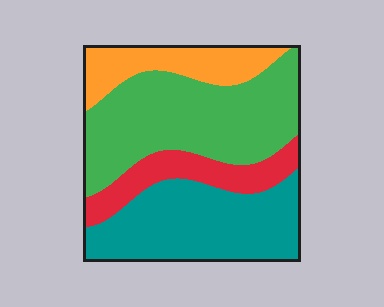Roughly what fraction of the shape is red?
Red covers 14% of the shape.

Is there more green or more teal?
Green.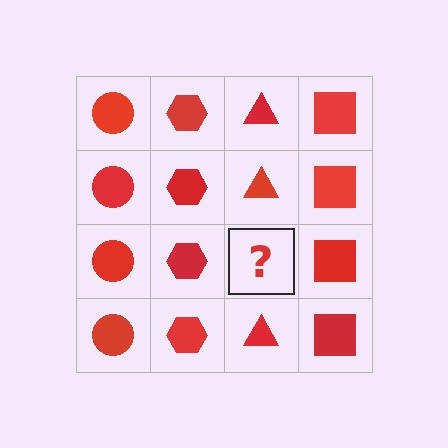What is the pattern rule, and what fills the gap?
The rule is that each column has a consistent shape. The gap should be filled with a red triangle.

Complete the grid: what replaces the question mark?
The question mark should be replaced with a red triangle.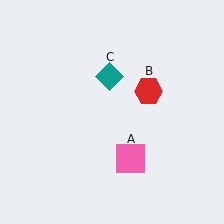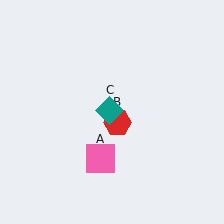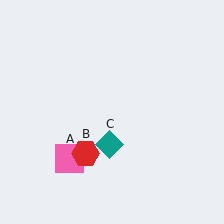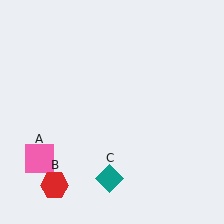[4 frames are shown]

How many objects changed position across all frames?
3 objects changed position: pink square (object A), red hexagon (object B), teal diamond (object C).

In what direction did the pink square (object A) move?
The pink square (object A) moved left.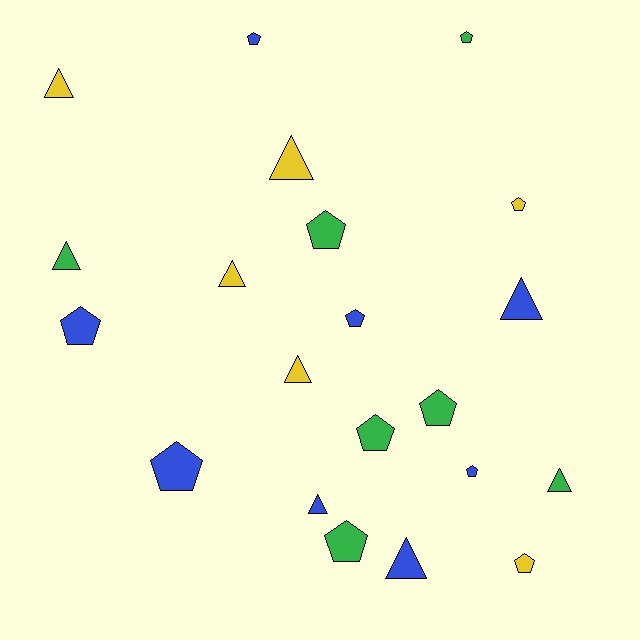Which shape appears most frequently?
Pentagon, with 12 objects.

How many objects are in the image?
There are 21 objects.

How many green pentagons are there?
There are 5 green pentagons.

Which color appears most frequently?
Blue, with 8 objects.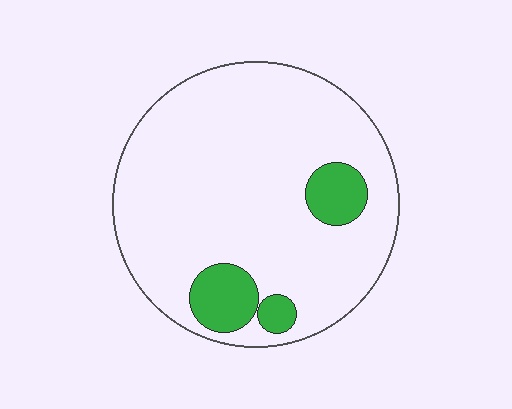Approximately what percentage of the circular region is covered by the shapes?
Approximately 15%.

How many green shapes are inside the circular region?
3.